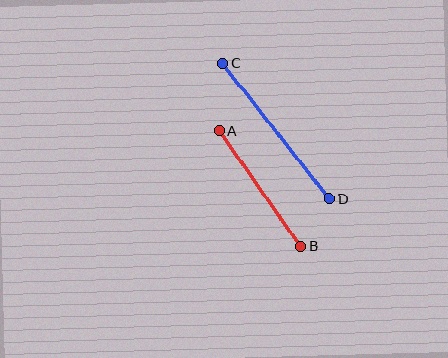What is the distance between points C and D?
The distance is approximately 173 pixels.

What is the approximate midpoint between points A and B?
The midpoint is at approximately (260, 188) pixels.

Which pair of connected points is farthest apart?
Points C and D are farthest apart.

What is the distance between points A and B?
The distance is approximately 141 pixels.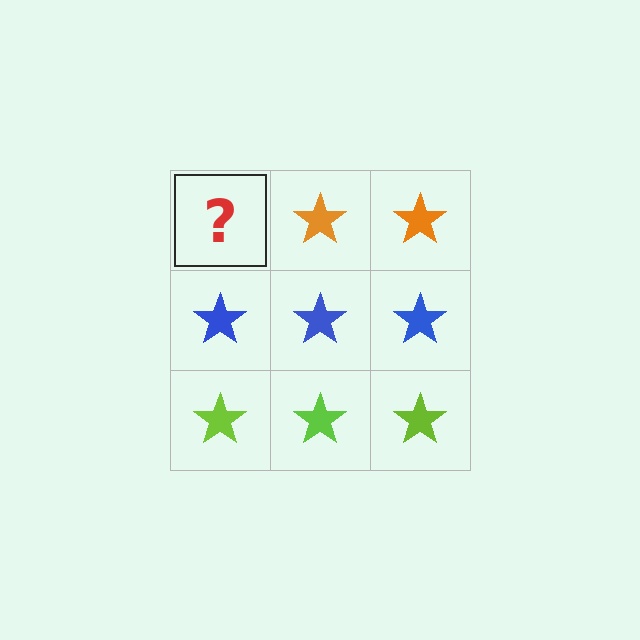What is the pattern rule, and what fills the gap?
The rule is that each row has a consistent color. The gap should be filled with an orange star.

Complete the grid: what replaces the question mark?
The question mark should be replaced with an orange star.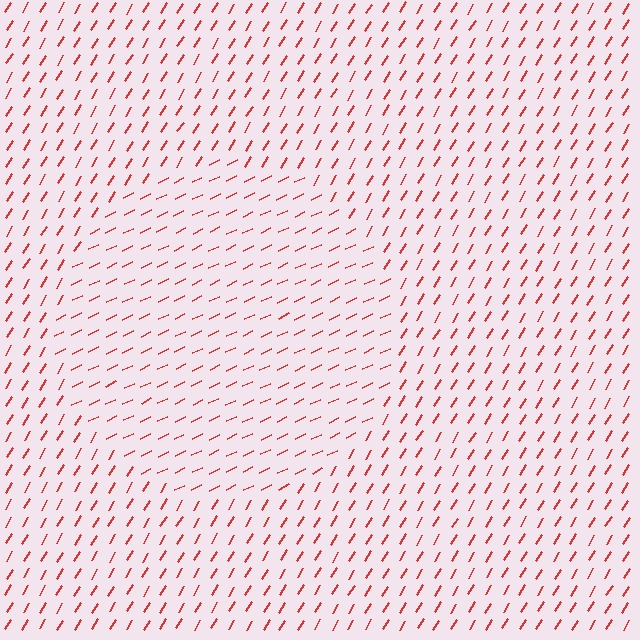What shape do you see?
I see a circle.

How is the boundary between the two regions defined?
The boundary is defined purely by a change in line orientation (approximately 33 degrees difference). All lines are the same color and thickness.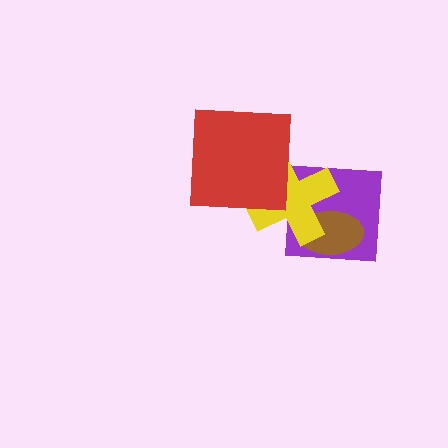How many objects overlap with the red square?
1 object overlaps with the red square.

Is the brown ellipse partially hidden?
Yes, it is partially covered by another shape.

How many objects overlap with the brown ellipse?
2 objects overlap with the brown ellipse.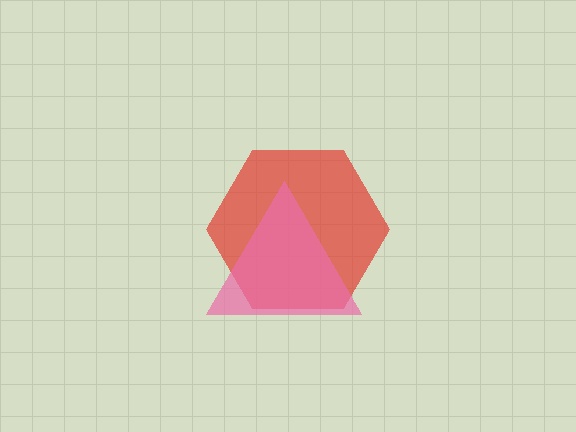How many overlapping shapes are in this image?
There are 2 overlapping shapes in the image.